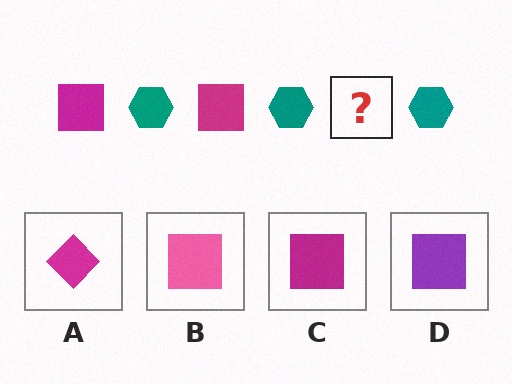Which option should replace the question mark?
Option C.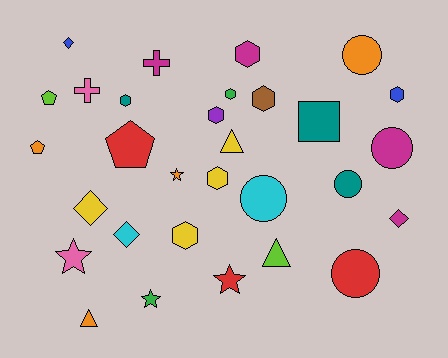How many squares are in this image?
There is 1 square.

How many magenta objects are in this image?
There are 4 magenta objects.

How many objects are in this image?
There are 30 objects.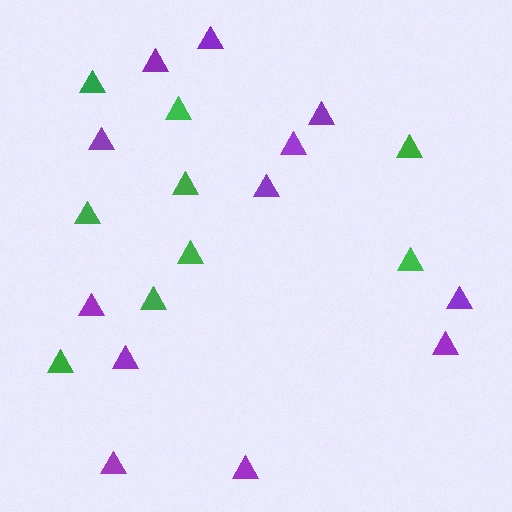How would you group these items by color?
There are 2 groups: one group of purple triangles (12) and one group of green triangles (9).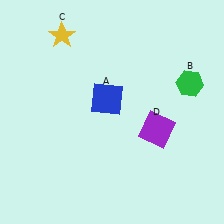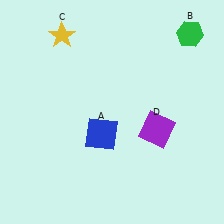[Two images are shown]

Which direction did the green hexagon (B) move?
The green hexagon (B) moved up.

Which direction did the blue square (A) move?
The blue square (A) moved down.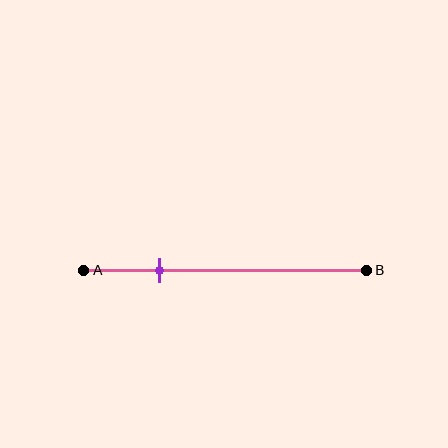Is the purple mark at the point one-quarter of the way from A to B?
Yes, the mark is approximately at the one-quarter point.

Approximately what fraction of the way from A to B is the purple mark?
The purple mark is approximately 25% of the way from A to B.